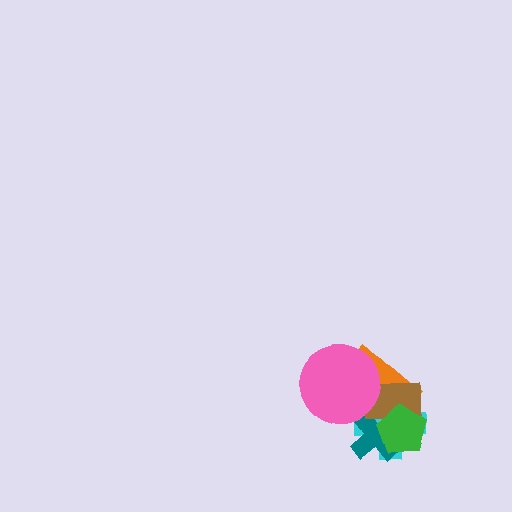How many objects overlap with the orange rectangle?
5 objects overlap with the orange rectangle.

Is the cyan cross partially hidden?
Yes, it is partially covered by another shape.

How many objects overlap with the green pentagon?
4 objects overlap with the green pentagon.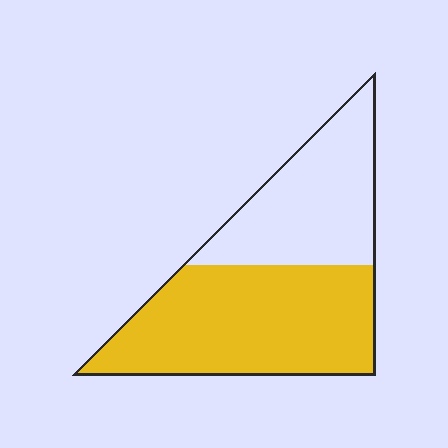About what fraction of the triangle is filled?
About three fifths (3/5).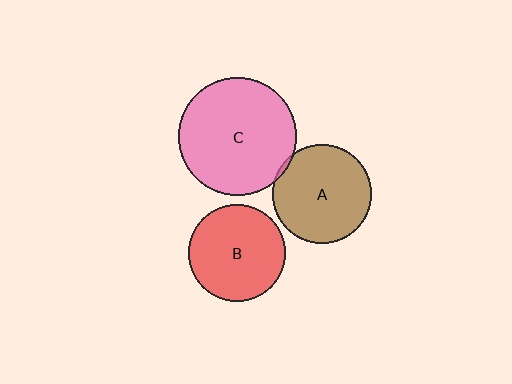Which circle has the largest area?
Circle C (pink).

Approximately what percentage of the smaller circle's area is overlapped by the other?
Approximately 5%.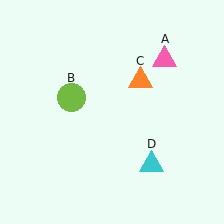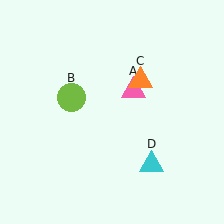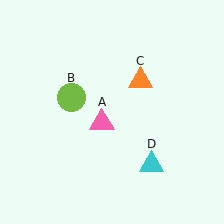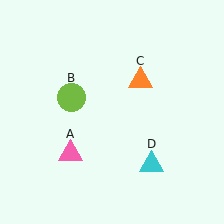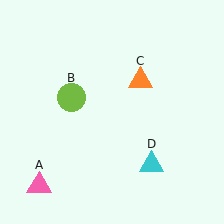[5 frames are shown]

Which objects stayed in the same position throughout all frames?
Lime circle (object B) and orange triangle (object C) and cyan triangle (object D) remained stationary.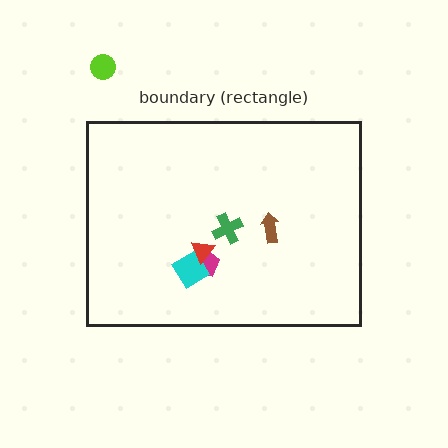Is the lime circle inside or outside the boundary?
Outside.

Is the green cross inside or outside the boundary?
Inside.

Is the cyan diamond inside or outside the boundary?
Inside.